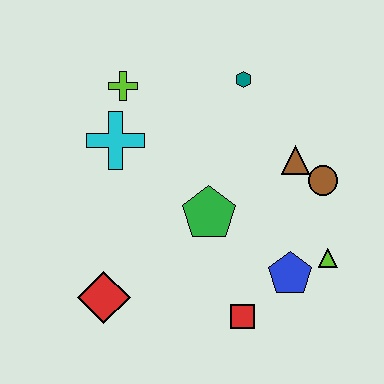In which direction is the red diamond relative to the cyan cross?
The red diamond is below the cyan cross.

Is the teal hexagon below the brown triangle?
No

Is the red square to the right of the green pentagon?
Yes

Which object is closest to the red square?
The blue pentagon is closest to the red square.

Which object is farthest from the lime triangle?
The lime cross is farthest from the lime triangle.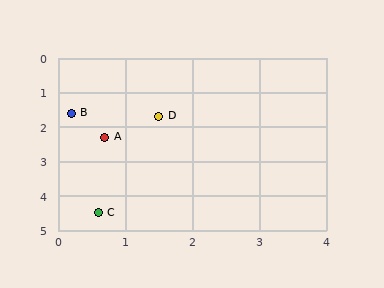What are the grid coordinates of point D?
Point D is at approximately (1.5, 1.7).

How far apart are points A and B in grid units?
Points A and B are about 0.9 grid units apart.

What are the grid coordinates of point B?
Point B is at approximately (0.2, 1.6).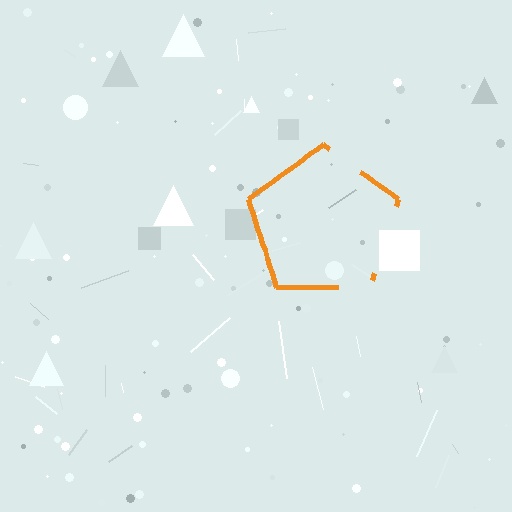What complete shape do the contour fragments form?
The contour fragments form a pentagon.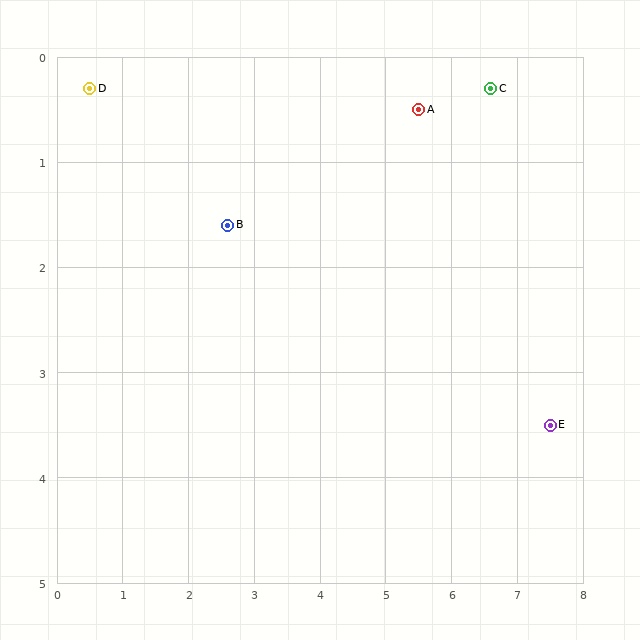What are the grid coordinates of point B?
Point B is at approximately (2.6, 1.6).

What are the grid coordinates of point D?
Point D is at approximately (0.5, 0.3).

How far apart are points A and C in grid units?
Points A and C are about 1.1 grid units apart.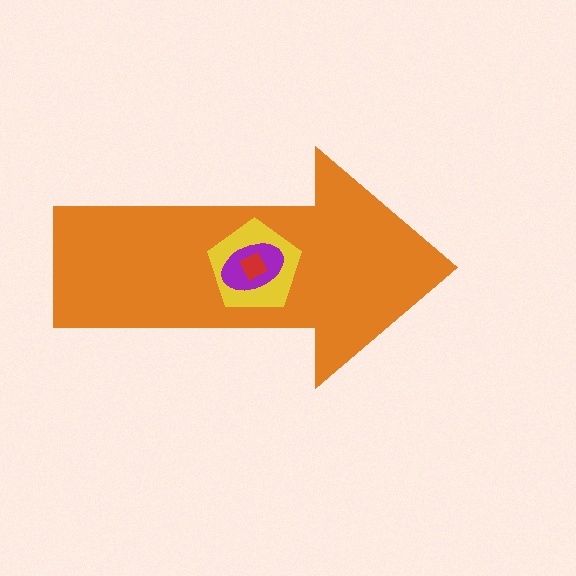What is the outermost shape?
The orange arrow.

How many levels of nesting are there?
4.